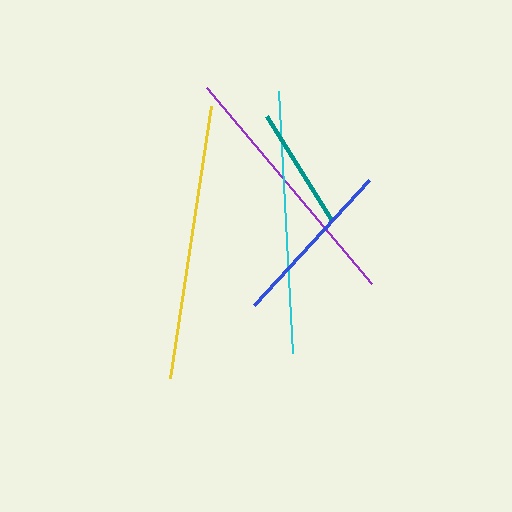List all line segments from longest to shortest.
From longest to shortest: yellow, cyan, purple, blue, teal.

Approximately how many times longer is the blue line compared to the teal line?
The blue line is approximately 1.4 times the length of the teal line.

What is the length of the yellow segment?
The yellow segment is approximately 275 pixels long.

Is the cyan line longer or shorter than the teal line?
The cyan line is longer than the teal line.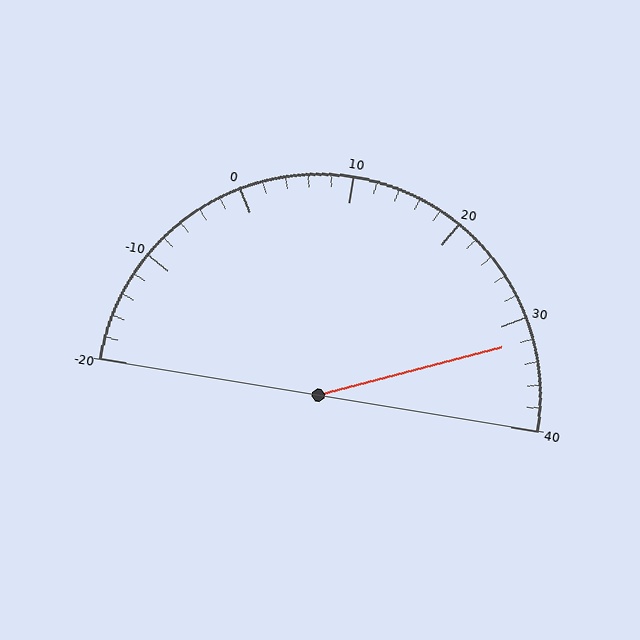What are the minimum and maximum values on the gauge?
The gauge ranges from -20 to 40.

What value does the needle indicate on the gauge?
The needle indicates approximately 32.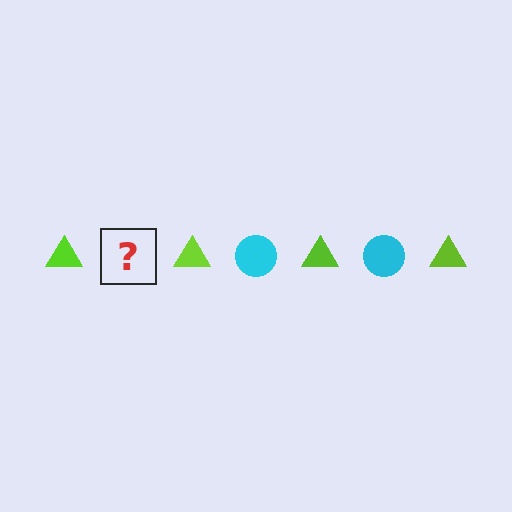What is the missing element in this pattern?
The missing element is a cyan circle.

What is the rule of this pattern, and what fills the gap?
The rule is that the pattern alternates between lime triangle and cyan circle. The gap should be filled with a cyan circle.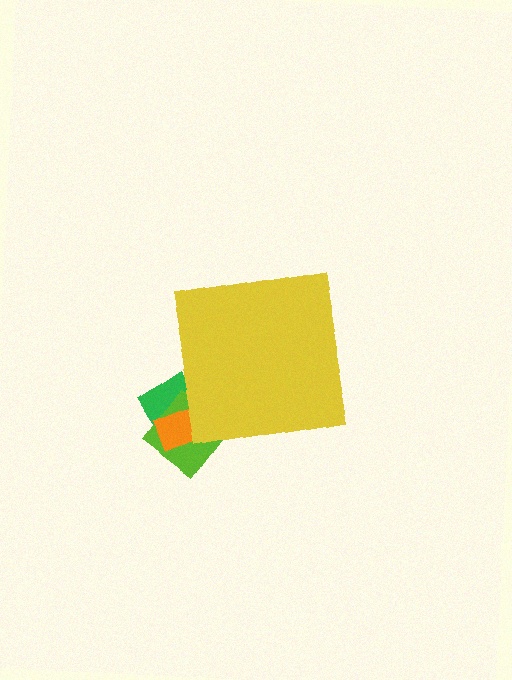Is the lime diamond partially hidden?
Yes, the lime diamond is partially hidden behind the yellow square.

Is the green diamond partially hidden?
Yes, the green diamond is partially hidden behind the yellow square.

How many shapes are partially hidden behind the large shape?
3 shapes are partially hidden.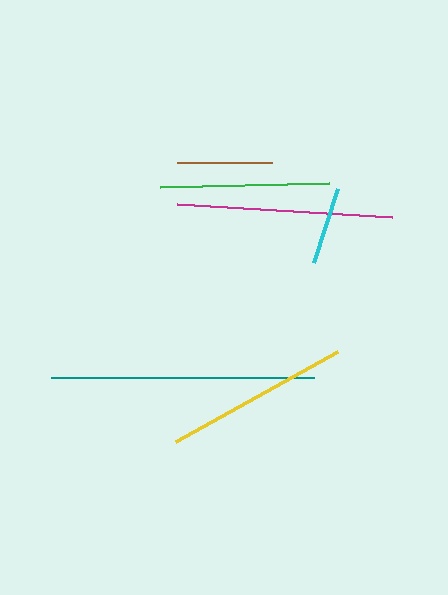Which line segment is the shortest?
The cyan line is the shortest at approximately 79 pixels.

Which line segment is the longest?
The teal line is the longest at approximately 263 pixels.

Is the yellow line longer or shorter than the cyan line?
The yellow line is longer than the cyan line.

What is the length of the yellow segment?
The yellow segment is approximately 185 pixels long.